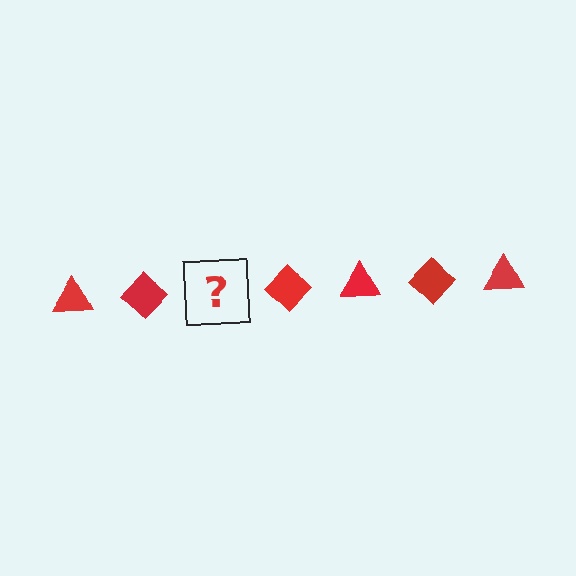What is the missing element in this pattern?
The missing element is a red triangle.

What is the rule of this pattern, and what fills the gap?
The rule is that the pattern cycles through triangle, diamond shapes in red. The gap should be filled with a red triangle.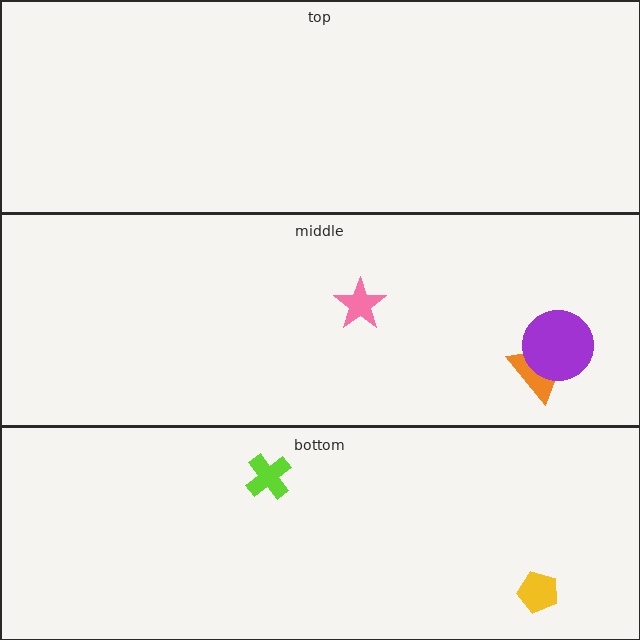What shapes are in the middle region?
The pink star, the orange triangle, the purple circle.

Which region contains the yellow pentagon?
The bottom region.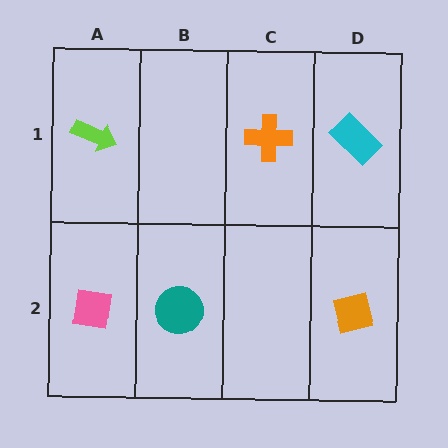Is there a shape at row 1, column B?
No, that cell is empty.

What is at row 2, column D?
An orange square.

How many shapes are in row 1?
3 shapes.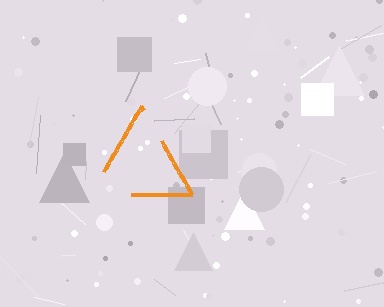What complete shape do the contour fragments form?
The contour fragments form a triangle.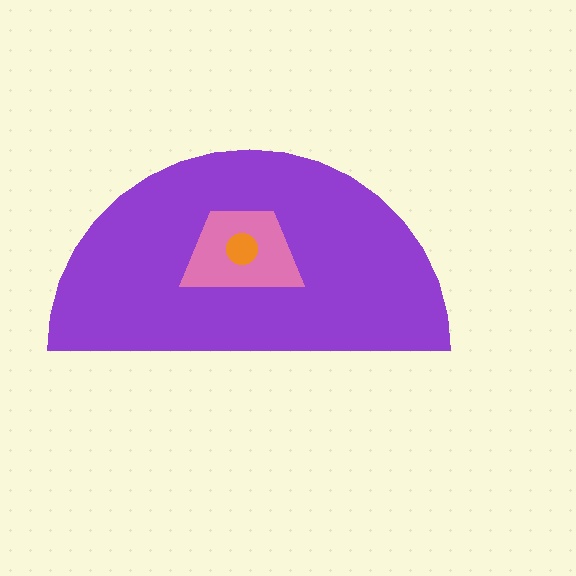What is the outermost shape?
The purple semicircle.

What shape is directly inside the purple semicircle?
The pink trapezoid.